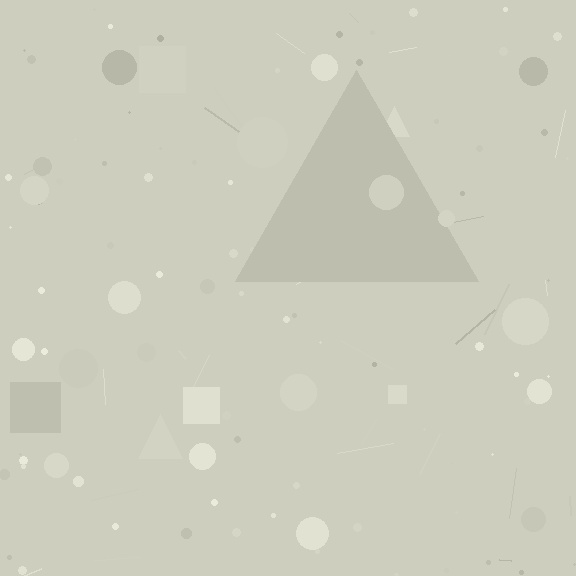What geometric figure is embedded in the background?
A triangle is embedded in the background.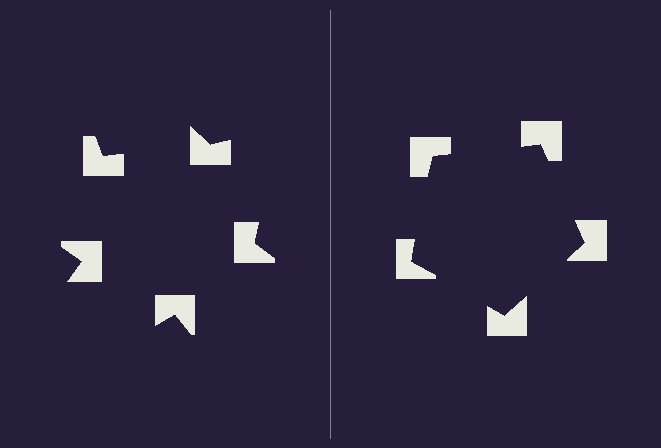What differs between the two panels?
The notched squares are positioned identically on both sides; only the wedge orientations differ. On the right they align to a pentagon; on the left they are misaligned.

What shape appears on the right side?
An illusory pentagon.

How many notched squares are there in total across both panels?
10 — 5 on each side.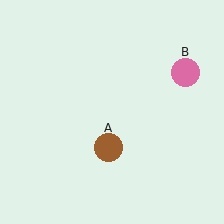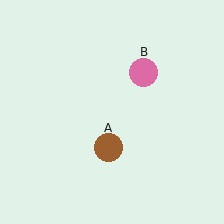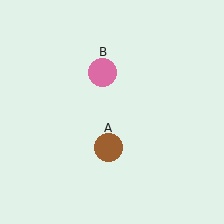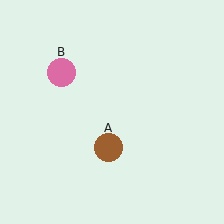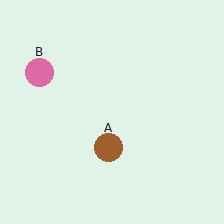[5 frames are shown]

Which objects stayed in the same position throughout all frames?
Brown circle (object A) remained stationary.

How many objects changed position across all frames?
1 object changed position: pink circle (object B).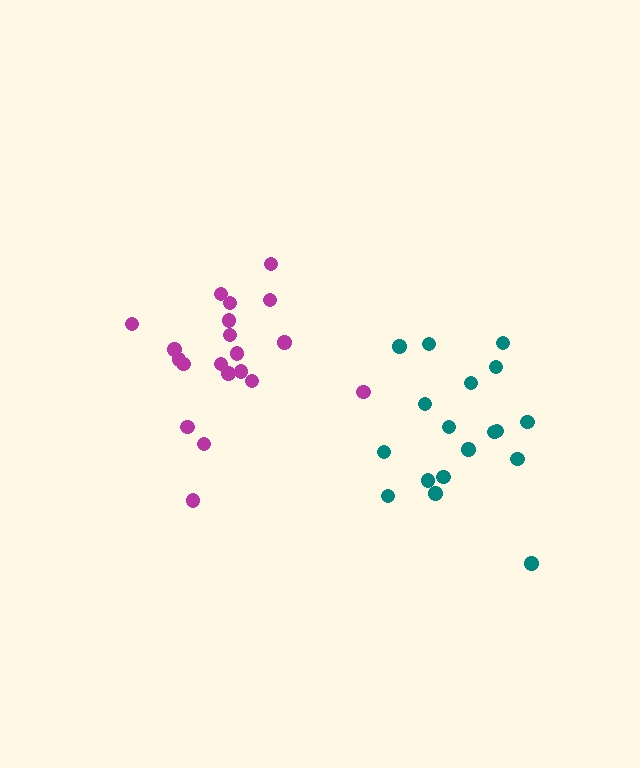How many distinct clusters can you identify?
There are 2 distinct clusters.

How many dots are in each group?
Group 1: 20 dots, Group 2: 18 dots (38 total).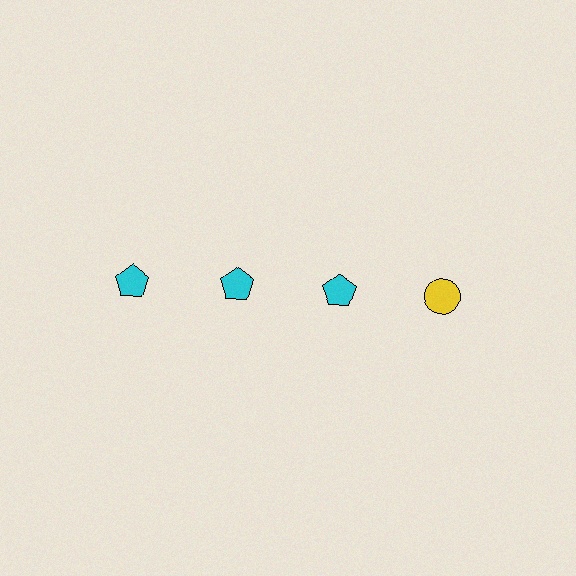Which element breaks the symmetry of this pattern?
The yellow circle in the top row, second from right column breaks the symmetry. All other shapes are cyan pentagons.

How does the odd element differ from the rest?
It differs in both color (yellow instead of cyan) and shape (circle instead of pentagon).